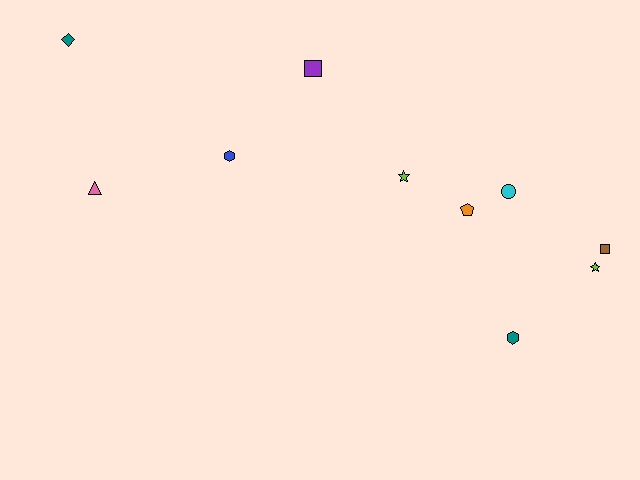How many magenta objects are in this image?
There are no magenta objects.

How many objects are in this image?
There are 10 objects.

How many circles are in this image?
There is 1 circle.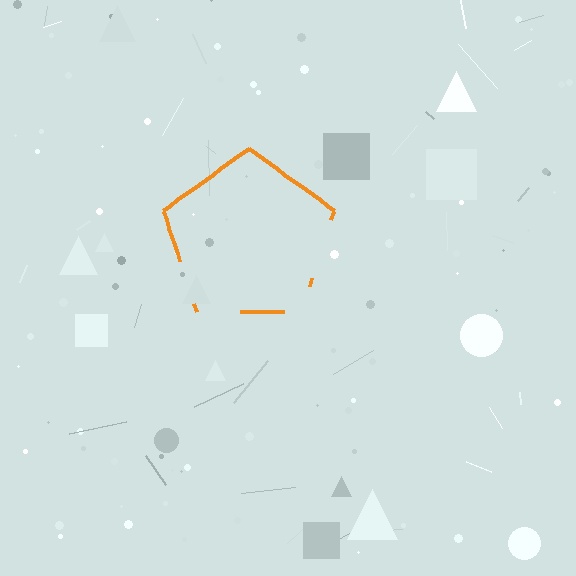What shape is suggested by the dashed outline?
The dashed outline suggests a pentagon.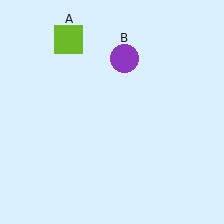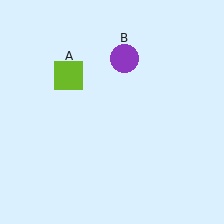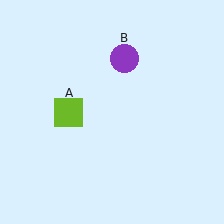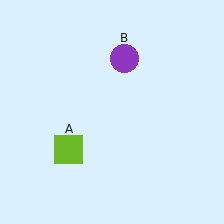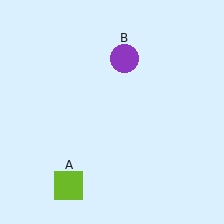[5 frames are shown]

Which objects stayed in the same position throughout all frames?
Purple circle (object B) remained stationary.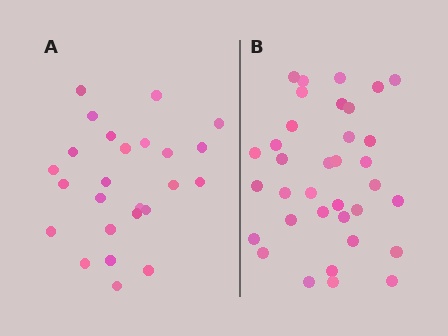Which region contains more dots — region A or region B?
Region B (the right region) has more dots.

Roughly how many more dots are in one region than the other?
Region B has roughly 10 or so more dots than region A.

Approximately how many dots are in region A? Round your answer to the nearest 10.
About 20 dots. (The exact count is 25, which rounds to 20.)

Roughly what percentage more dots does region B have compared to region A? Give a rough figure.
About 40% more.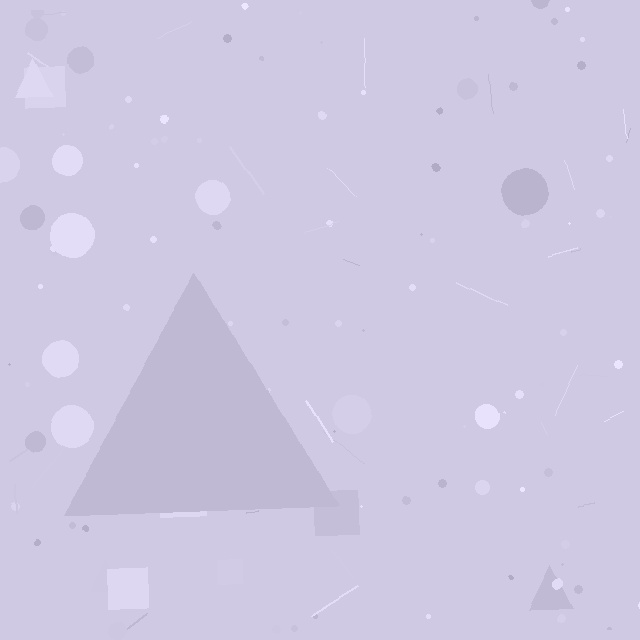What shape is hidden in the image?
A triangle is hidden in the image.